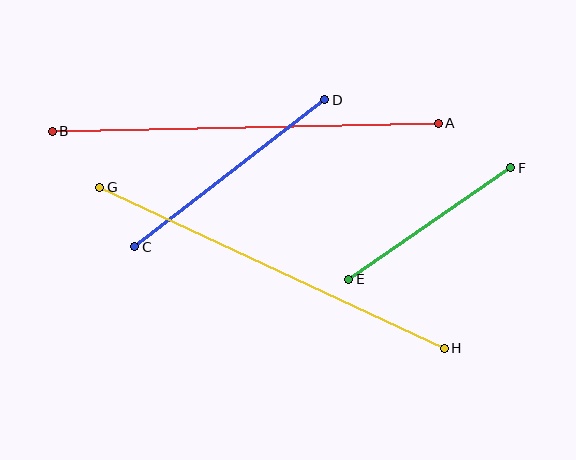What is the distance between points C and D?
The distance is approximately 240 pixels.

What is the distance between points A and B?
The distance is approximately 386 pixels.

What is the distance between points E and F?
The distance is approximately 197 pixels.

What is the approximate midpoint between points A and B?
The midpoint is at approximately (245, 127) pixels.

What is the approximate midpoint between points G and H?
The midpoint is at approximately (272, 268) pixels.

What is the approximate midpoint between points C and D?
The midpoint is at approximately (230, 173) pixels.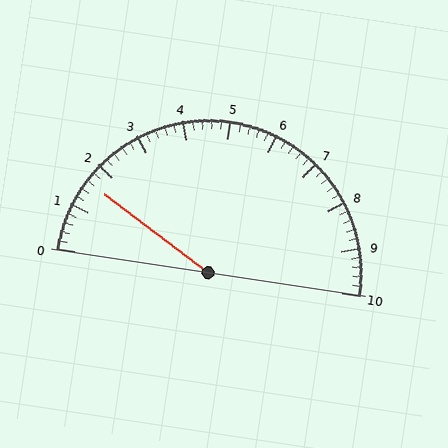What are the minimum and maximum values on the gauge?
The gauge ranges from 0 to 10.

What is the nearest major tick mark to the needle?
The nearest major tick mark is 2.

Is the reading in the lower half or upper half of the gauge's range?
The reading is in the lower half of the range (0 to 10).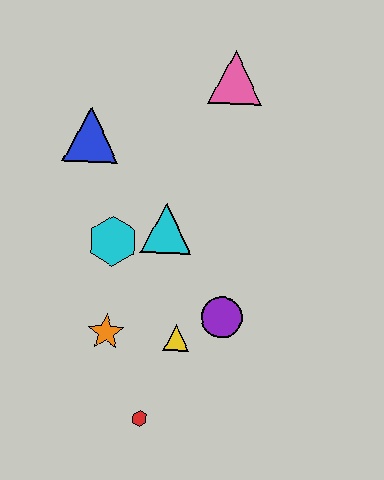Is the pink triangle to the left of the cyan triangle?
No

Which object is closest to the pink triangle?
The blue triangle is closest to the pink triangle.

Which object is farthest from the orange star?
The pink triangle is farthest from the orange star.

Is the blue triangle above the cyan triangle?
Yes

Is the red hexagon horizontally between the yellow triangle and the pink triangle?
No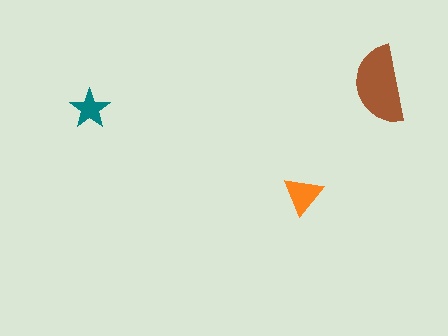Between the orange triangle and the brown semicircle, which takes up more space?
The brown semicircle.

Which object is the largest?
The brown semicircle.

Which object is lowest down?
The orange triangle is bottommost.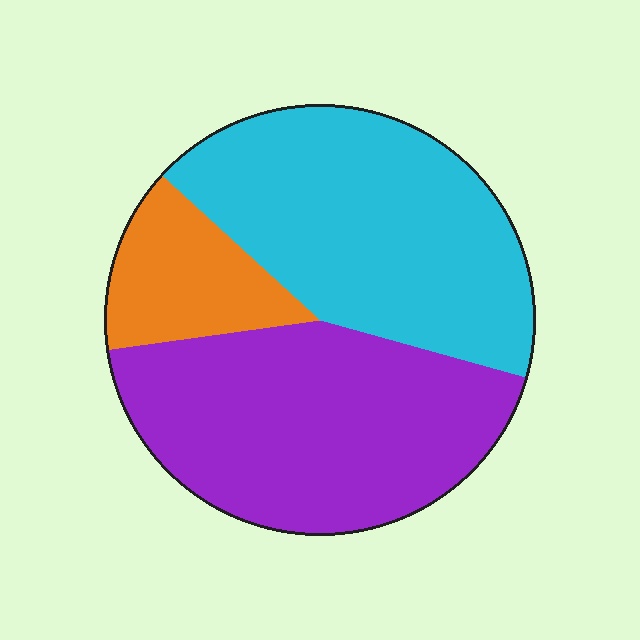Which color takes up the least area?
Orange, at roughly 15%.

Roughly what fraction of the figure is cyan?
Cyan takes up about two fifths (2/5) of the figure.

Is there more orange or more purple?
Purple.